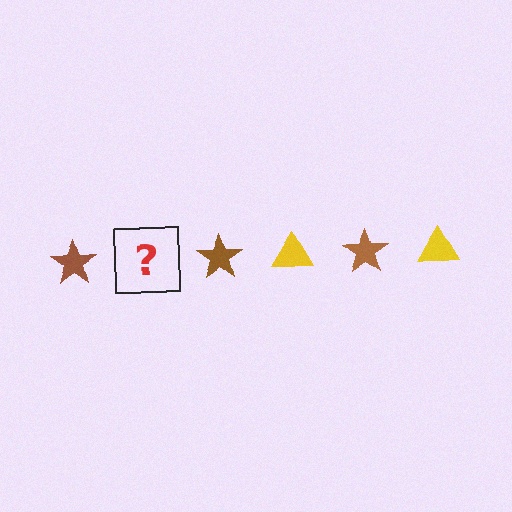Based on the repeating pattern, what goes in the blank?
The blank should be a yellow triangle.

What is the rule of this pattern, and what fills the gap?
The rule is that the pattern alternates between brown star and yellow triangle. The gap should be filled with a yellow triangle.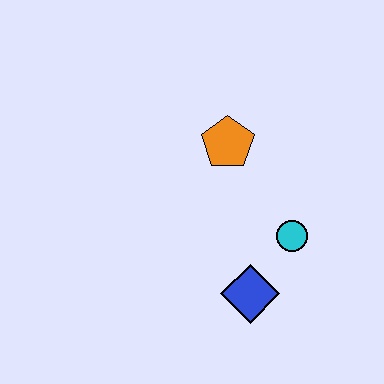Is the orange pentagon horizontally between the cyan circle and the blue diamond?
No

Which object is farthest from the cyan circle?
The orange pentagon is farthest from the cyan circle.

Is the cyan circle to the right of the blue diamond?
Yes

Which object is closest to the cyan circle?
The blue diamond is closest to the cyan circle.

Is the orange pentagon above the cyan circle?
Yes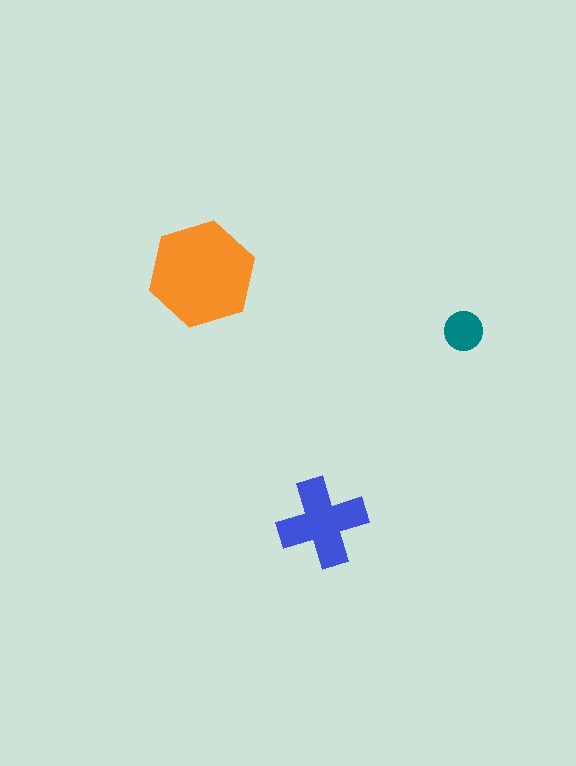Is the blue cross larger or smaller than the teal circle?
Larger.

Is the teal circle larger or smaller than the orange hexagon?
Smaller.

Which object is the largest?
The orange hexagon.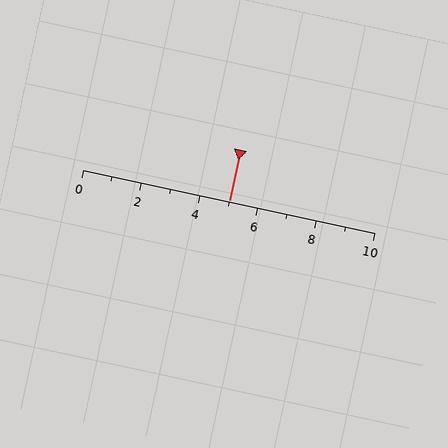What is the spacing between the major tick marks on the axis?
The major ticks are spaced 2 apart.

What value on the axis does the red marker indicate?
The marker indicates approximately 5.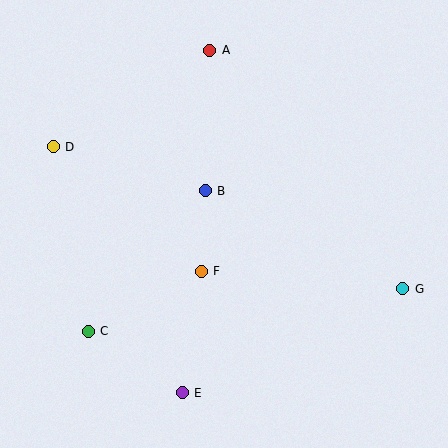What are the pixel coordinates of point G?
Point G is at (403, 289).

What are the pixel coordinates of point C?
Point C is at (88, 331).